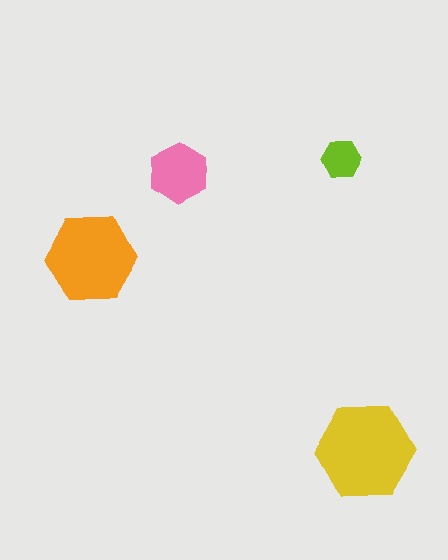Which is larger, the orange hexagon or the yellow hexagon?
The yellow one.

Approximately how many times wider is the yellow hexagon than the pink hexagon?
About 1.5 times wider.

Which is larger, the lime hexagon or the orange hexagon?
The orange one.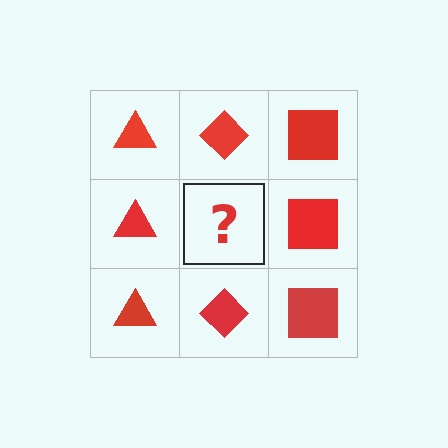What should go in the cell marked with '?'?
The missing cell should contain a red diamond.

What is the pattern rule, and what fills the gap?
The rule is that each column has a consistent shape. The gap should be filled with a red diamond.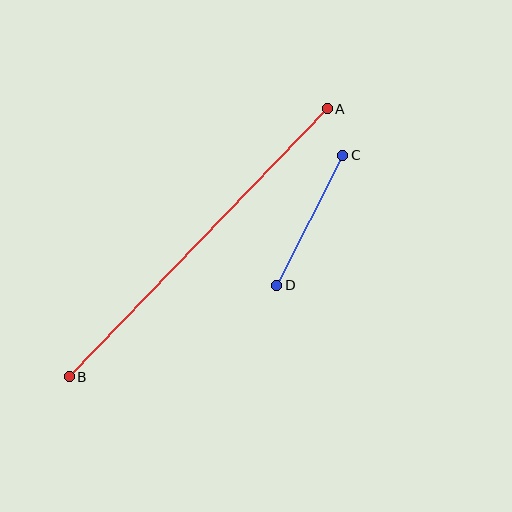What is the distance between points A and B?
The distance is approximately 372 pixels.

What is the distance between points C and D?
The distance is approximately 146 pixels.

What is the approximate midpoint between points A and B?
The midpoint is at approximately (198, 243) pixels.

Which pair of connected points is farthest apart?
Points A and B are farthest apart.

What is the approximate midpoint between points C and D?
The midpoint is at approximately (310, 220) pixels.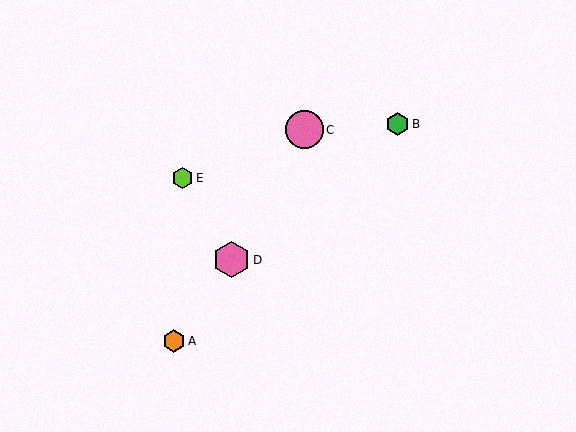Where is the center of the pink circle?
The center of the pink circle is at (304, 130).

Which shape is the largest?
The pink circle (labeled C) is the largest.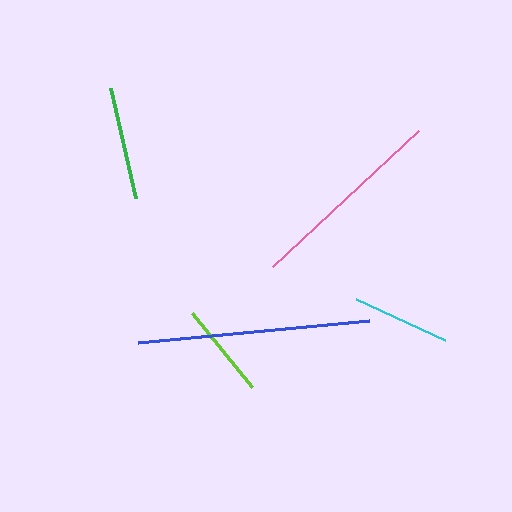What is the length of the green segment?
The green segment is approximately 113 pixels long.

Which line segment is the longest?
The blue line is the longest at approximately 232 pixels.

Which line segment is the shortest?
The lime line is the shortest at approximately 96 pixels.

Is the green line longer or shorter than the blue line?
The blue line is longer than the green line.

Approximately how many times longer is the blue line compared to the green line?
The blue line is approximately 2.1 times the length of the green line.